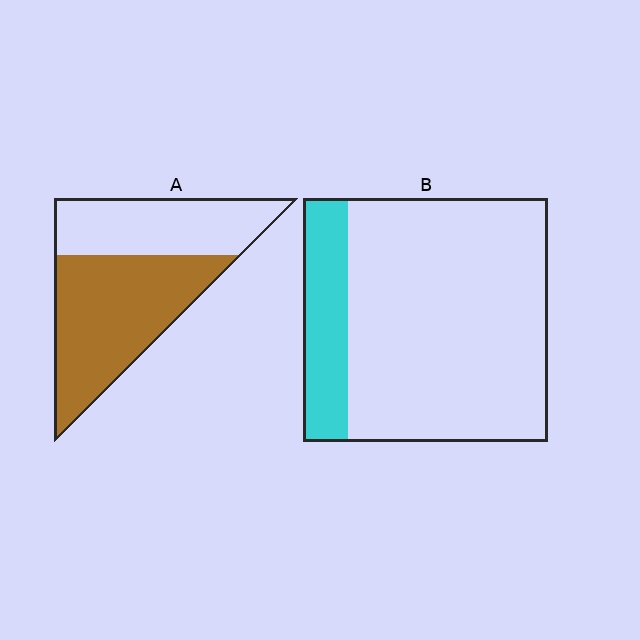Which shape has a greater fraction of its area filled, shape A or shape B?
Shape A.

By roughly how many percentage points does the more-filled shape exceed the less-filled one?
By roughly 40 percentage points (A over B).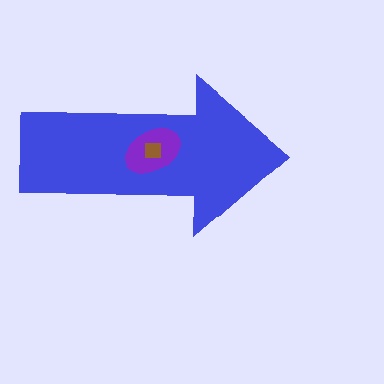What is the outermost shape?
The blue arrow.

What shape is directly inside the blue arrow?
The purple ellipse.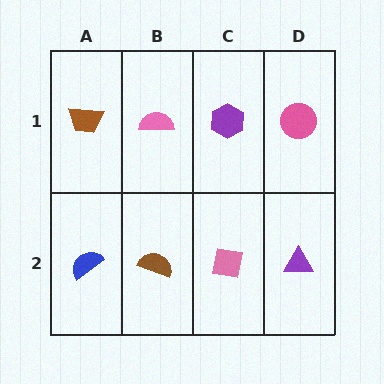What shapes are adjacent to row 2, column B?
A pink semicircle (row 1, column B), a blue semicircle (row 2, column A), a pink square (row 2, column C).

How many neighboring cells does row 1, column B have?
3.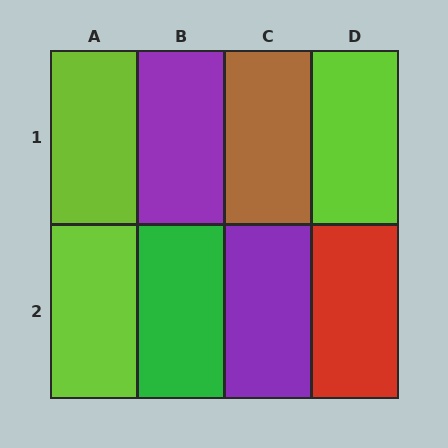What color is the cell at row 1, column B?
Purple.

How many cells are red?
1 cell is red.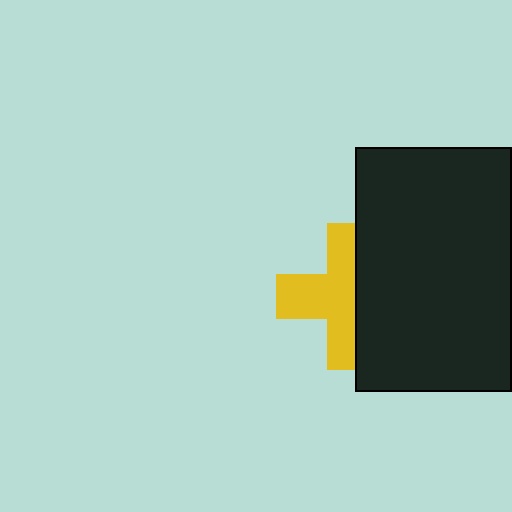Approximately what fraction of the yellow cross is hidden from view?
Roughly 42% of the yellow cross is hidden behind the black rectangle.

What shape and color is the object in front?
The object in front is a black rectangle.